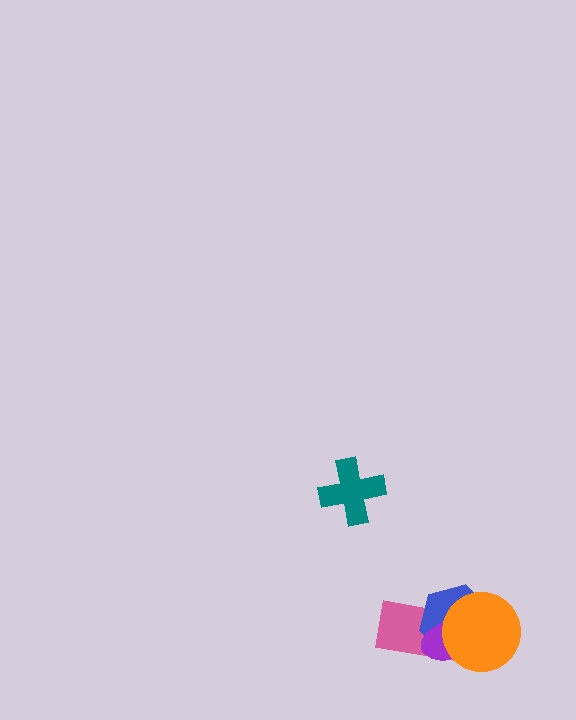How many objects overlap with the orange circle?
3 objects overlap with the orange circle.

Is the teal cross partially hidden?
No, no other shape covers it.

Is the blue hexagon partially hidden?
Yes, it is partially covered by another shape.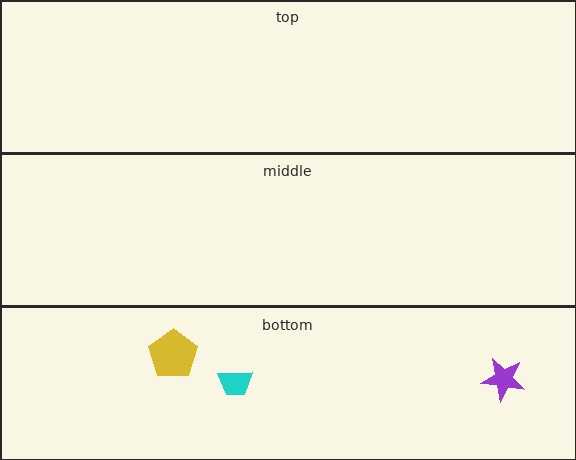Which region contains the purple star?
The bottom region.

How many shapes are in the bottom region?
3.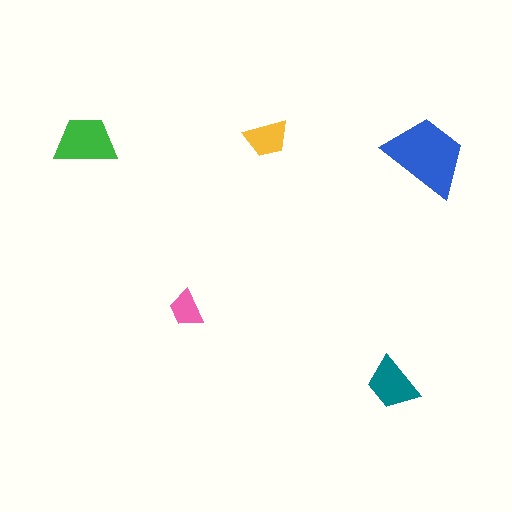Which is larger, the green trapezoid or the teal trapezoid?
The green one.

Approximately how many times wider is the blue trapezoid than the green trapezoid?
About 1.5 times wider.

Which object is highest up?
The green trapezoid is topmost.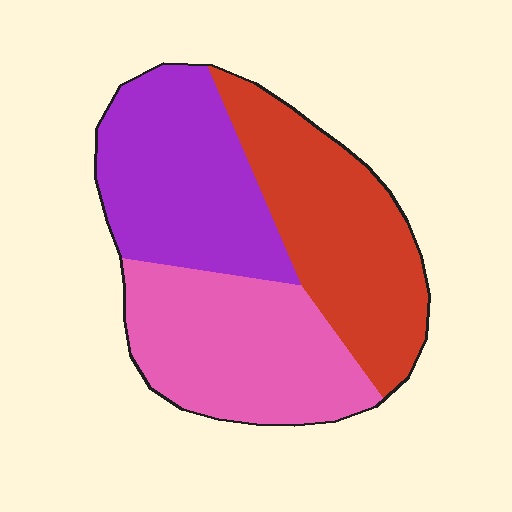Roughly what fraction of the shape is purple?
Purple covers about 30% of the shape.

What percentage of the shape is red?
Red covers 34% of the shape.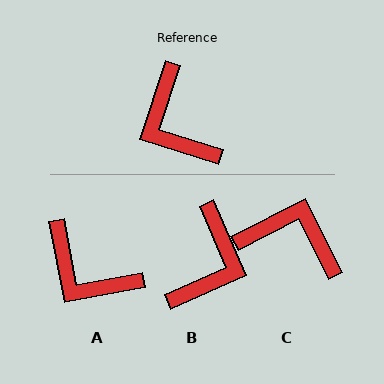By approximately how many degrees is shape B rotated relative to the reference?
Approximately 131 degrees counter-clockwise.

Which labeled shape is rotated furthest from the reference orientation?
C, about 135 degrees away.